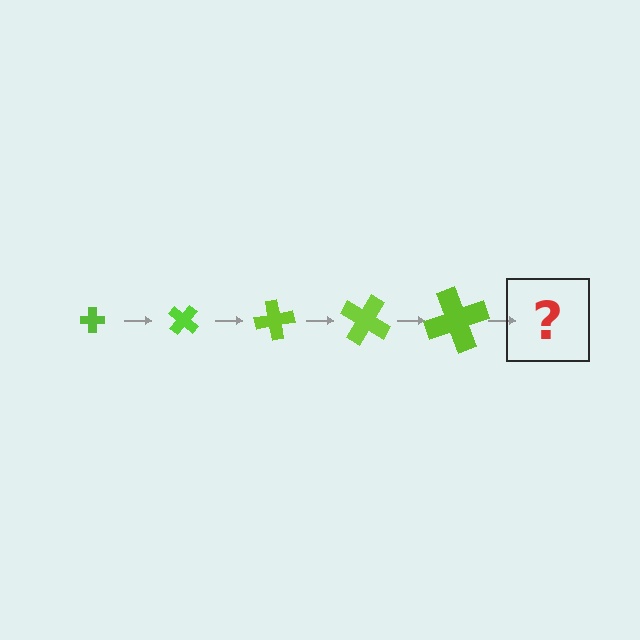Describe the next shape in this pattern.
It should be a cross, larger than the previous one and rotated 200 degrees from the start.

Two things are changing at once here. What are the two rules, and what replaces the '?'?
The two rules are that the cross grows larger each step and it rotates 40 degrees each step. The '?' should be a cross, larger than the previous one and rotated 200 degrees from the start.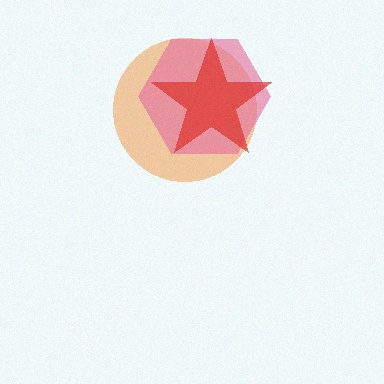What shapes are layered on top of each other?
The layered shapes are: an orange circle, a pink hexagon, a red star.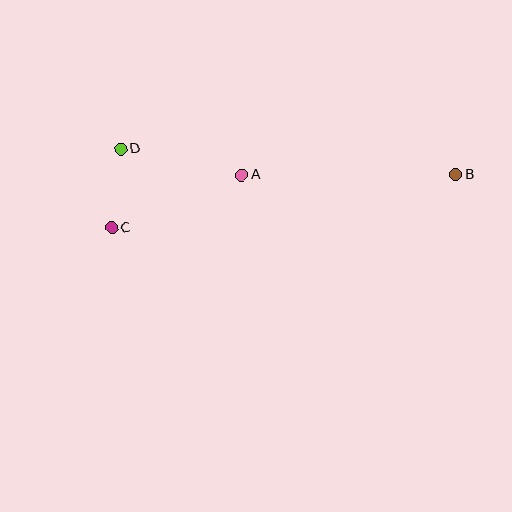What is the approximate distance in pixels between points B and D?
The distance between B and D is approximately 336 pixels.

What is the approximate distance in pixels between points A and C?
The distance between A and C is approximately 141 pixels.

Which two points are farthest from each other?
Points B and C are farthest from each other.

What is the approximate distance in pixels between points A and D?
The distance between A and D is approximately 124 pixels.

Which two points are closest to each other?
Points C and D are closest to each other.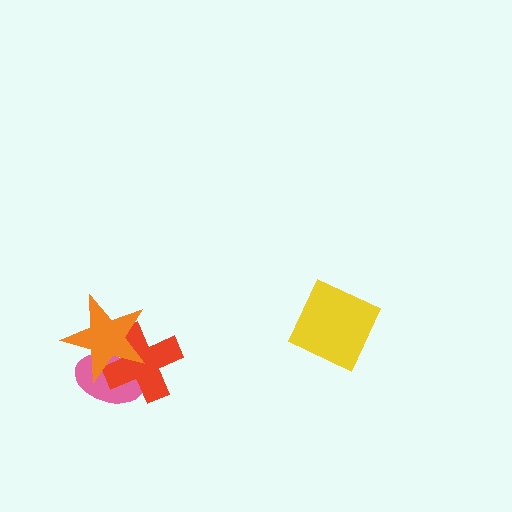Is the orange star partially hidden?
No, no other shape covers it.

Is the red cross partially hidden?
Yes, it is partially covered by another shape.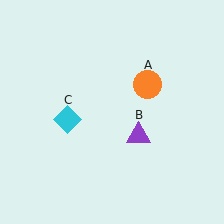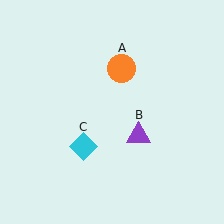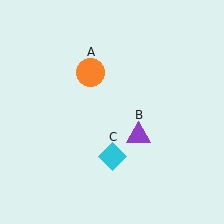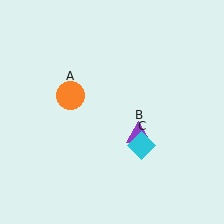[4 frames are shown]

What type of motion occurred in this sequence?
The orange circle (object A), cyan diamond (object C) rotated counterclockwise around the center of the scene.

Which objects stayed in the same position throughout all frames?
Purple triangle (object B) remained stationary.